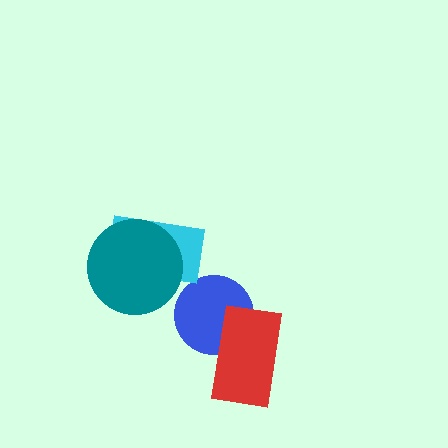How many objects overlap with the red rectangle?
1 object overlaps with the red rectangle.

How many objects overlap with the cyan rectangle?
1 object overlaps with the cyan rectangle.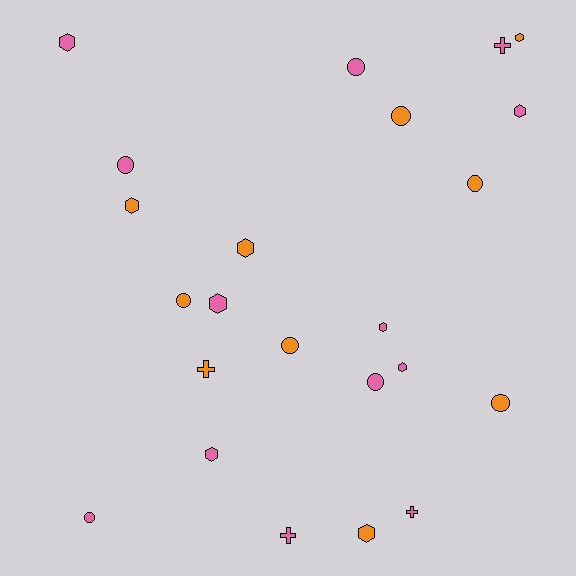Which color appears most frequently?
Pink, with 13 objects.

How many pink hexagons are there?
There are 6 pink hexagons.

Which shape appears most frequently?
Hexagon, with 10 objects.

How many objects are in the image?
There are 23 objects.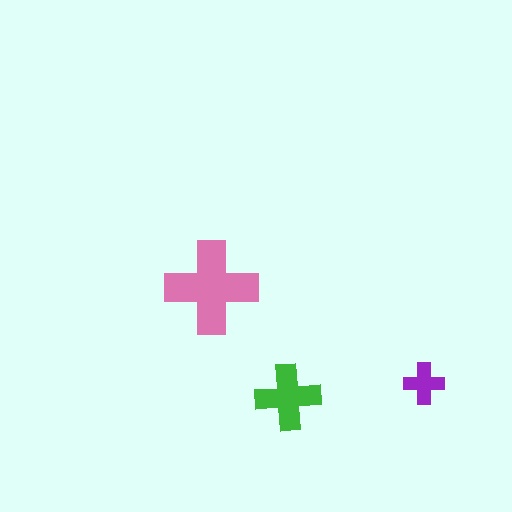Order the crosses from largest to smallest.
the pink one, the green one, the purple one.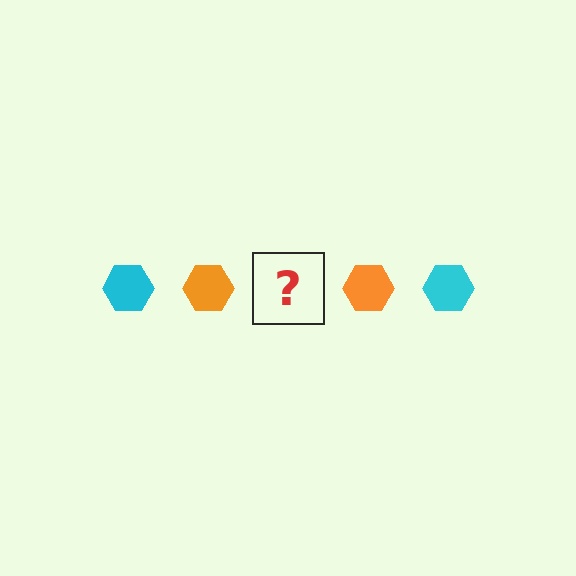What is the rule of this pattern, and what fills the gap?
The rule is that the pattern cycles through cyan, orange hexagons. The gap should be filled with a cyan hexagon.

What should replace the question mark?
The question mark should be replaced with a cyan hexagon.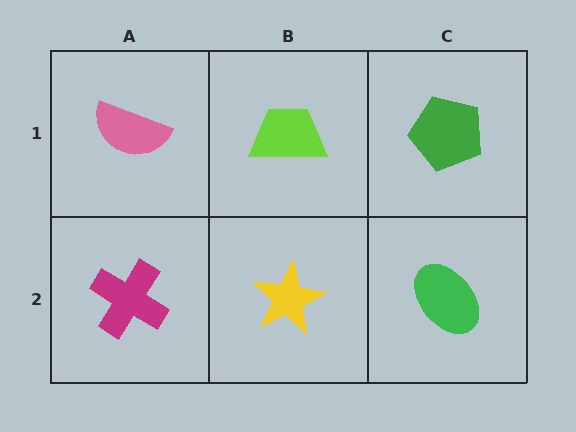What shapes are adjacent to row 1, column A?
A magenta cross (row 2, column A), a lime trapezoid (row 1, column B).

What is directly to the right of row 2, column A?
A yellow star.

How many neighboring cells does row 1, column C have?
2.